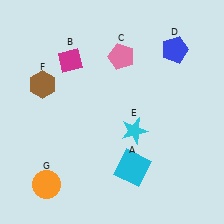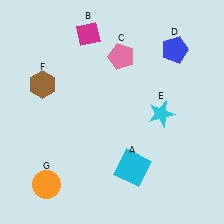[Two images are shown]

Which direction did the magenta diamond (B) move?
The magenta diamond (B) moved up.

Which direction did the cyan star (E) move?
The cyan star (E) moved right.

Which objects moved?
The objects that moved are: the magenta diamond (B), the cyan star (E).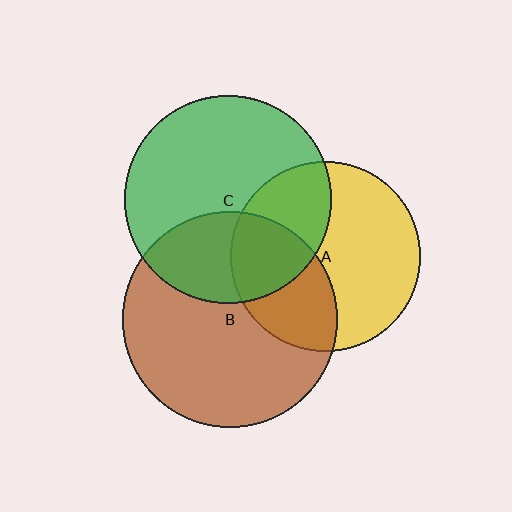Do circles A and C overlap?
Yes.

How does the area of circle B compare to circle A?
Approximately 1.3 times.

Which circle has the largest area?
Circle B (brown).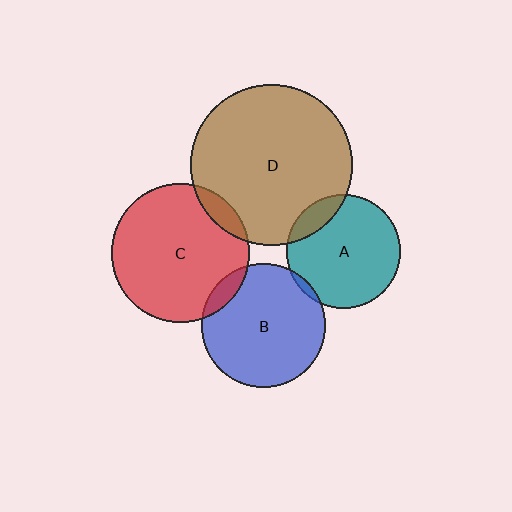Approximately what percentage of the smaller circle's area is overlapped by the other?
Approximately 5%.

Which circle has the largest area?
Circle D (brown).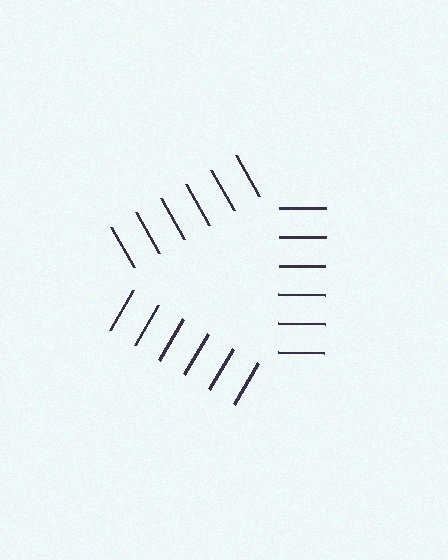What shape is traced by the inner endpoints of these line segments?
An illusory triangle — the line segments terminate on its edges but no continuous stroke is drawn.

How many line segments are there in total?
18 — 6 along each of the 3 edges.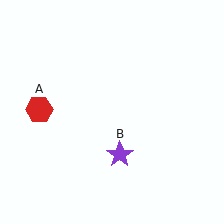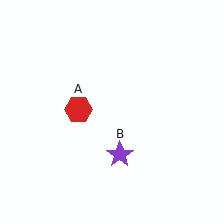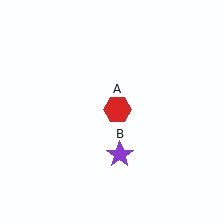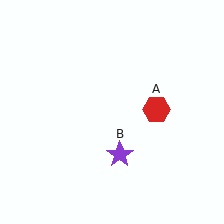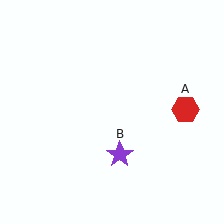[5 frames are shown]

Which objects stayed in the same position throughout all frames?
Purple star (object B) remained stationary.